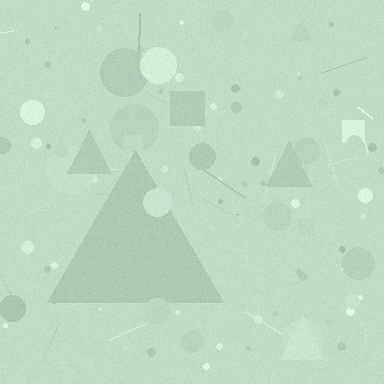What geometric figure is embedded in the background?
A triangle is embedded in the background.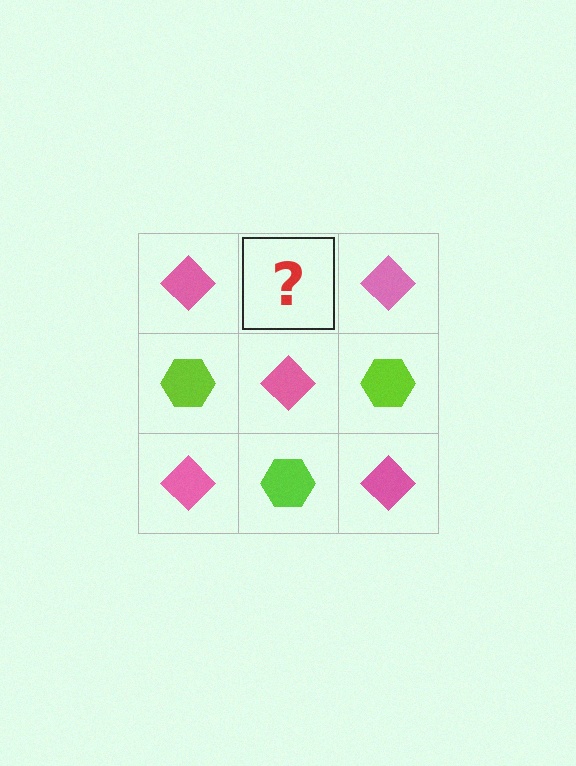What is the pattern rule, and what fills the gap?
The rule is that it alternates pink diamond and lime hexagon in a checkerboard pattern. The gap should be filled with a lime hexagon.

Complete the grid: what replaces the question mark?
The question mark should be replaced with a lime hexagon.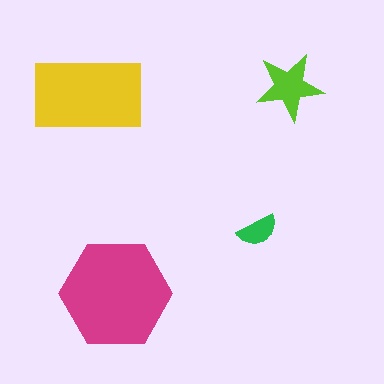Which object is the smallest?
The green semicircle.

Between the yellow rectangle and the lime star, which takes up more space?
The yellow rectangle.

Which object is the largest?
The magenta hexagon.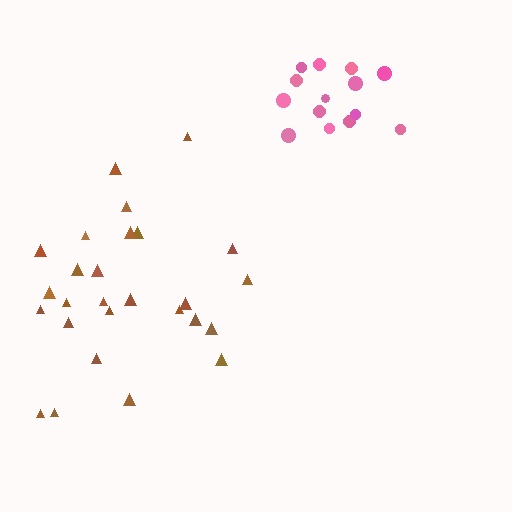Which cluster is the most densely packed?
Pink.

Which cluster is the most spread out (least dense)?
Brown.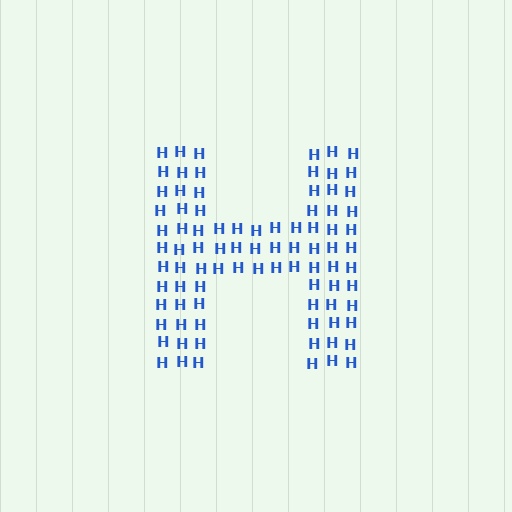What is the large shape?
The large shape is the letter H.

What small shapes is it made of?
It is made of small letter H's.